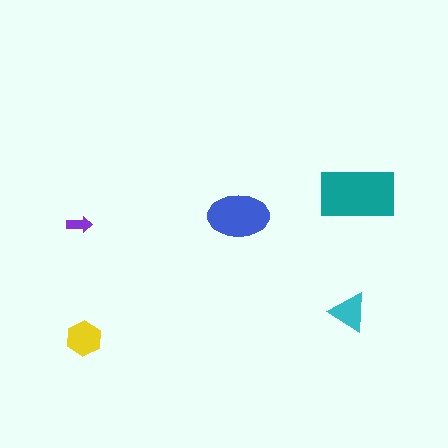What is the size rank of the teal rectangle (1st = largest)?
1st.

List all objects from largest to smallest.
The teal rectangle, the blue ellipse, the yellow hexagon, the cyan triangle, the purple arrow.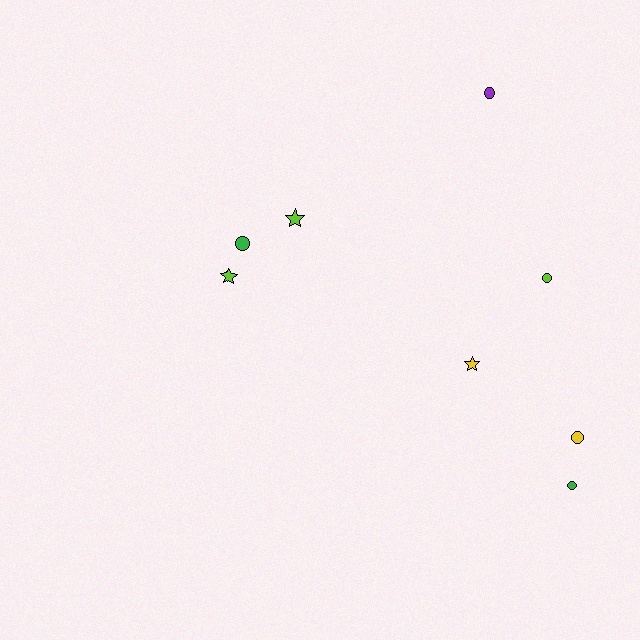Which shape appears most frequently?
Circle, with 5 objects.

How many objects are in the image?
There are 8 objects.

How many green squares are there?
There are no green squares.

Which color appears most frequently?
Lime, with 3 objects.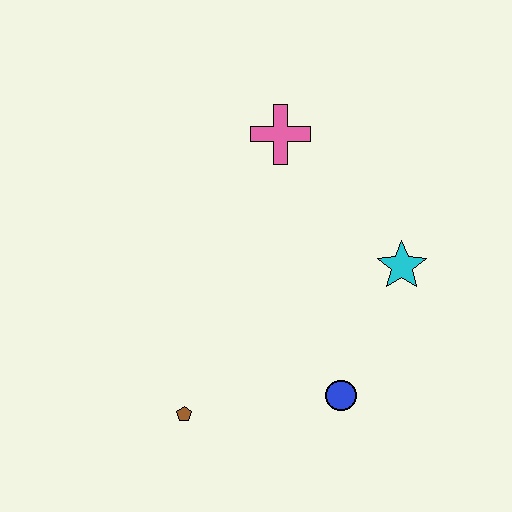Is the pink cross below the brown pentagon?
No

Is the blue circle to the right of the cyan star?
No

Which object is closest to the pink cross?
The cyan star is closest to the pink cross.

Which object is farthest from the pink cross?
The brown pentagon is farthest from the pink cross.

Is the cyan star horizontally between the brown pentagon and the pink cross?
No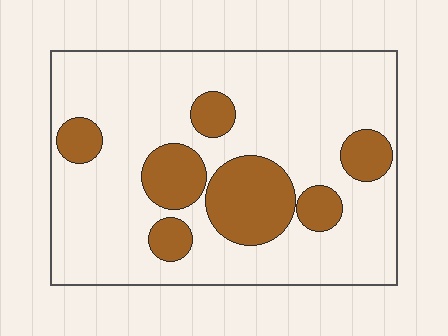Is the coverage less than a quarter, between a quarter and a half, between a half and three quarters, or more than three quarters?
Less than a quarter.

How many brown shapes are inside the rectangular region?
7.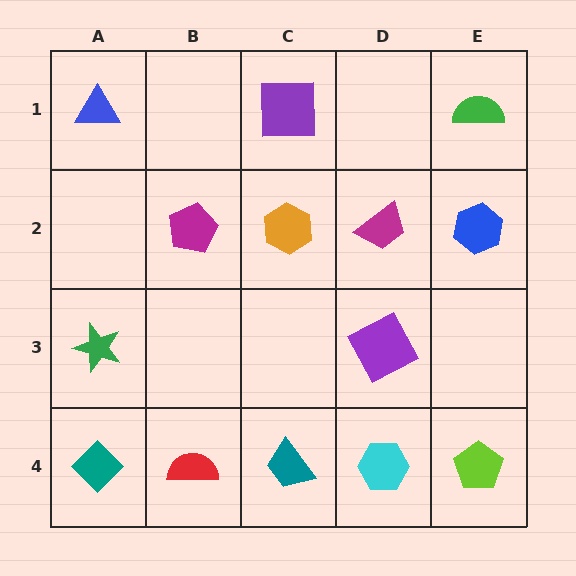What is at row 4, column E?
A lime pentagon.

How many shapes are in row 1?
3 shapes.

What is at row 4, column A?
A teal diamond.